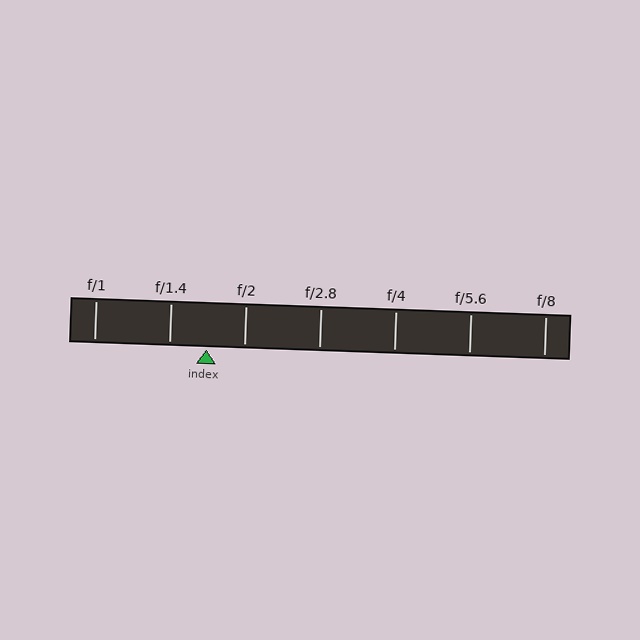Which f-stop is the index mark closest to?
The index mark is closest to f/2.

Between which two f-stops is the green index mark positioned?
The index mark is between f/1.4 and f/2.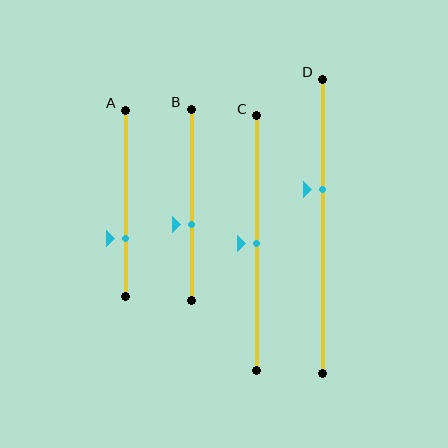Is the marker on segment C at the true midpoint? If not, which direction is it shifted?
Yes, the marker on segment C is at the true midpoint.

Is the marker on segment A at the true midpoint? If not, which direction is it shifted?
No, the marker on segment A is shifted downward by about 19% of the segment length.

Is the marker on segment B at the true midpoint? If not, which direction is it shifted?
No, the marker on segment B is shifted downward by about 10% of the segment length.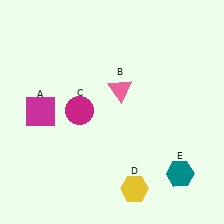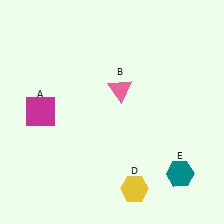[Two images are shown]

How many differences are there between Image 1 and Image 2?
There is 1 difference between the two images.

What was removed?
The magenta circle (C) was removed in Image 2.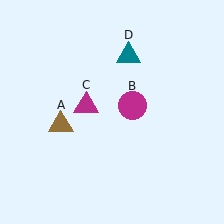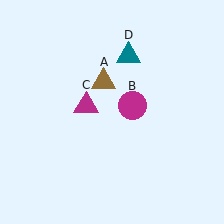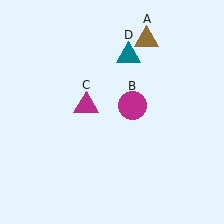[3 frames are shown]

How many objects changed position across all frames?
1 object changed position: brown triangle (object A).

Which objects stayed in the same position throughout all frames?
Magenta circle (object B) and magenta triangle (object C) and teal triangle (object D) remained stationary.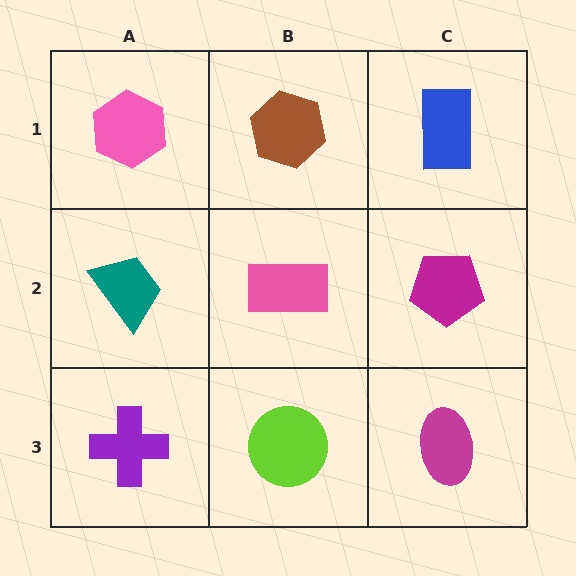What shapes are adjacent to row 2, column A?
A pink hexagon (row 1, column A), a purple cross (row 3, column A), a pink rectangle (row 2, column B).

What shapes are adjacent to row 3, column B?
A pink rectangle (row 2, column B), a purple cross (row 3, column A), a magenta ellipse (row 3, column C).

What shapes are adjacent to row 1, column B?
A pink rectangle (row 2, column B), a pink hexagon (row 1, column A), a blue rectangle (row 1, column C).